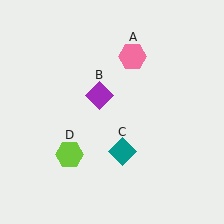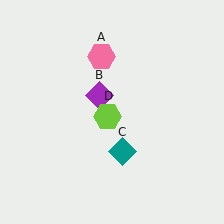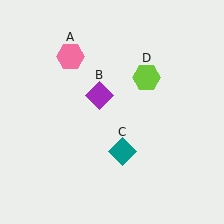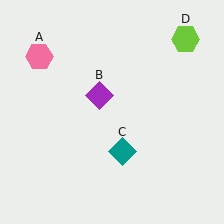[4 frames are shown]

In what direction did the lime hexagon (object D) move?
The lime hexagon (object D) moved up and to the right.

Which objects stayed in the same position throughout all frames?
Purple diamond (object B) and teal diamond (object C) remained stationary.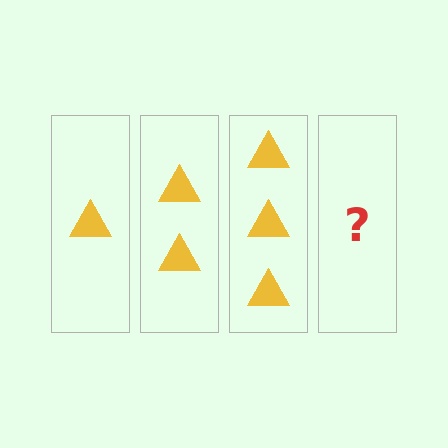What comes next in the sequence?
The next element should be 4 triangles.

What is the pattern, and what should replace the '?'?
The pattern is that each step adds one more triangle. The '?' should be 4 triangles.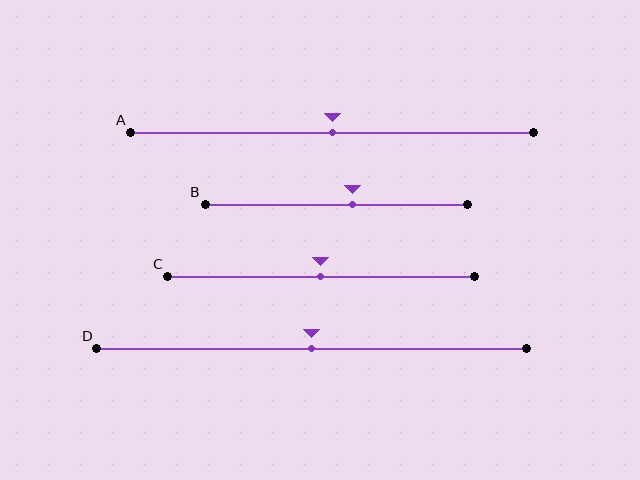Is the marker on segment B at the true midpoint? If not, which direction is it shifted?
No, the marker on segment B is shifted to the right by about 6% of the segment length.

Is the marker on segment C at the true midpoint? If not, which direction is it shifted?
Yes, the marker on segment C is at the true midpoint.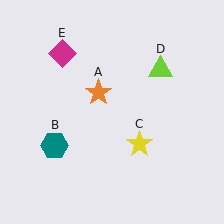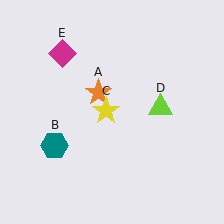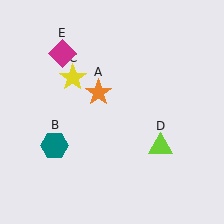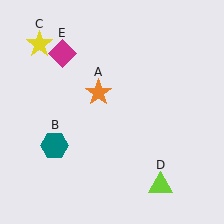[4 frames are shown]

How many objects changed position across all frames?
2 objects changed position: yellow star (object C), lime triangle (object D).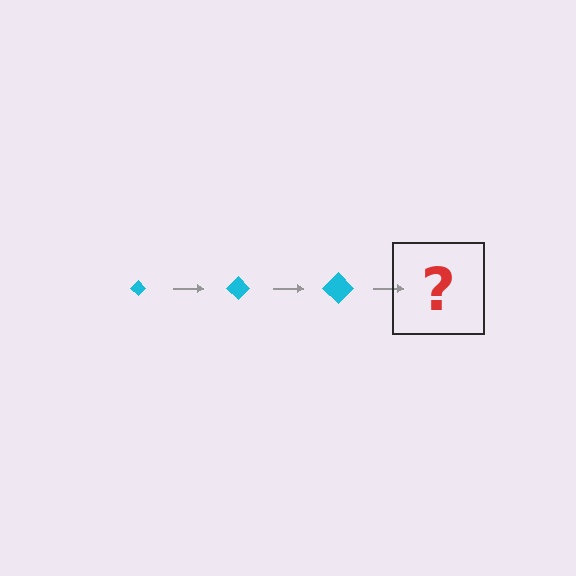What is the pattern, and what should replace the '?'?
The pattern is that the diamond gets progressively larger each step. The '?' should be a cyan diamond, larger than the previous one.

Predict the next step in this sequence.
The next step is a cyan diamond, larger than the previous one.